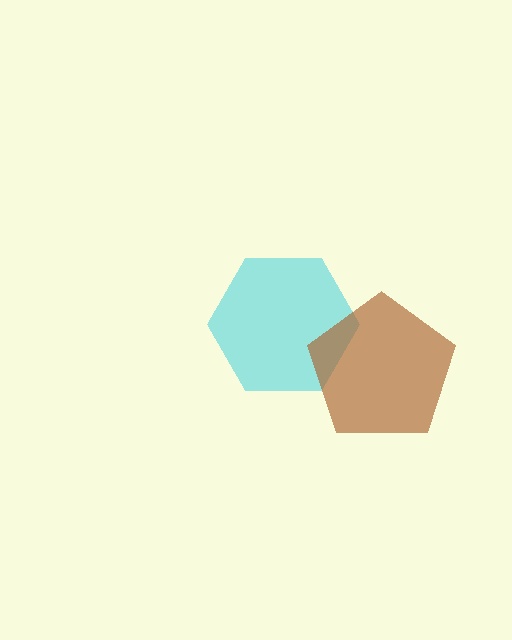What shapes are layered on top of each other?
The layered shapes are: a cyan hexagon, a brown pentagon.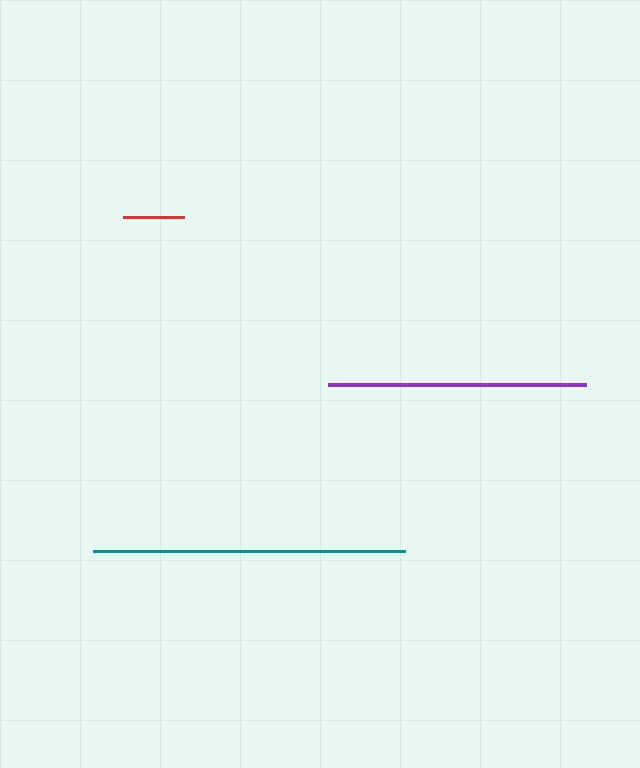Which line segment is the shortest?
The red line is the shortest at approximately 61 pixels.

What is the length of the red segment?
The red segment is approximately 61 pixels long.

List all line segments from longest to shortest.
From longest to shortest: teal, purple, red.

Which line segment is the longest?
The teal line is the longest at approximately 312 pixels.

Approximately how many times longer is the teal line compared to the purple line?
The teal line is approximately 1.2 times the length of the purple line.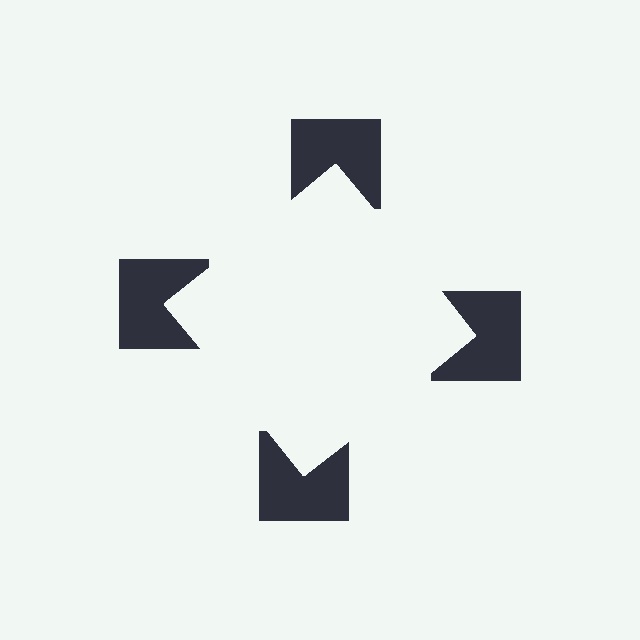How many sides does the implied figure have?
4 sides.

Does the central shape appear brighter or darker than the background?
It typically appears slightly brighter than the background, even though no actual brightness change is drawn.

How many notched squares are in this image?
There are 4 — one at each vertex of the illusory square.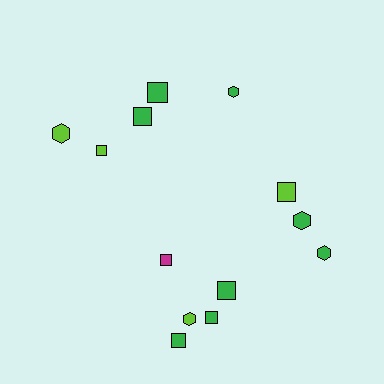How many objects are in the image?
There are 13 objects.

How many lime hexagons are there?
There are 2 lime hexagons.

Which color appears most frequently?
Green, with 8 objects.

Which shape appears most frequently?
Square, with 8 objects.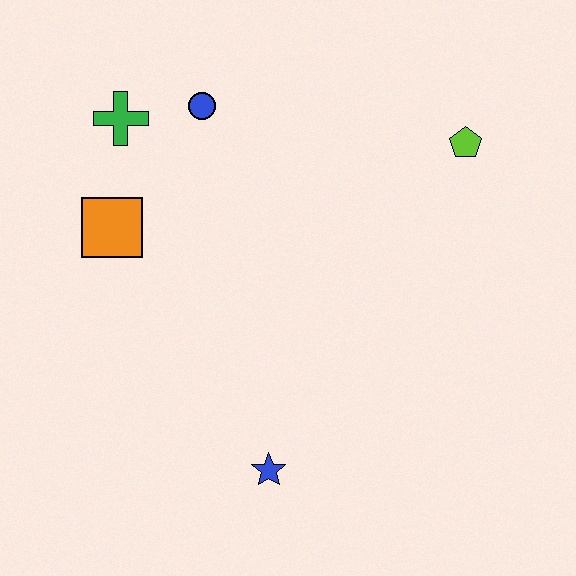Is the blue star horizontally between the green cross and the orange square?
No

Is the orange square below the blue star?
No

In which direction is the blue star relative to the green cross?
The blue star is below the green cross.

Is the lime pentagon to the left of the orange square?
No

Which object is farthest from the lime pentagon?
The blue star is farthest from the lime pentagon.